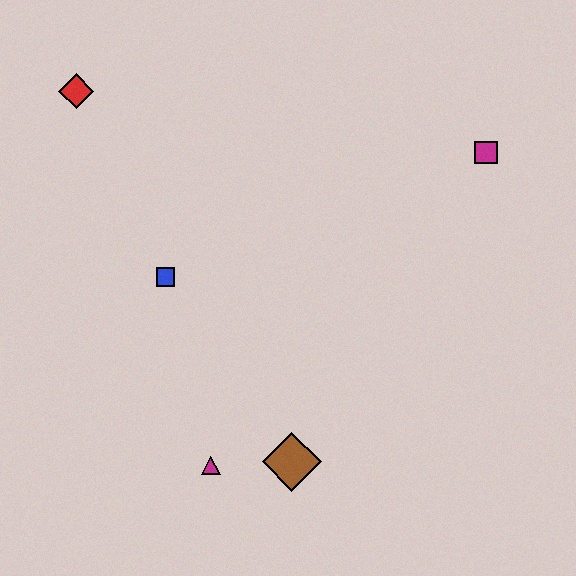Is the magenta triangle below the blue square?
Yes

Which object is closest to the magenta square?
The blue square is closest to the magenta square.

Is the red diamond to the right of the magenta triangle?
No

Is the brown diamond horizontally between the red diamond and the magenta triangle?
No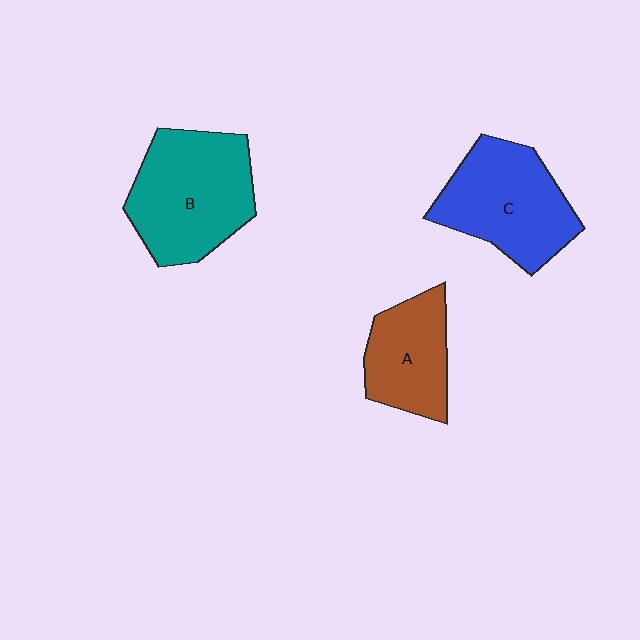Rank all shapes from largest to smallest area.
From largest to smallest: B (teal), C (blue), A (brown).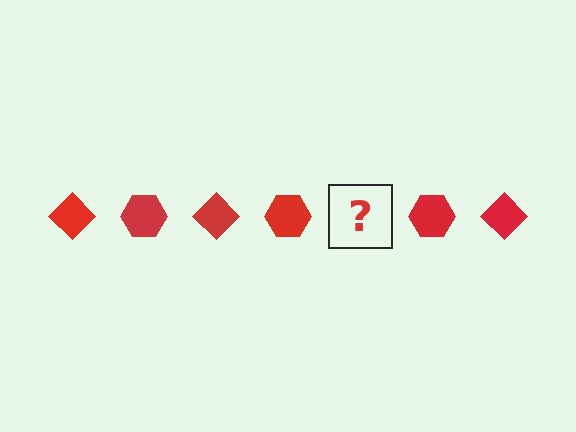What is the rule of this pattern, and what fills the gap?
The rule is that the pattern cycles through diamond, hexagon shapes in red. The gap should be filled with a red diamond.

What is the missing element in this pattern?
The missing element is a red diamond.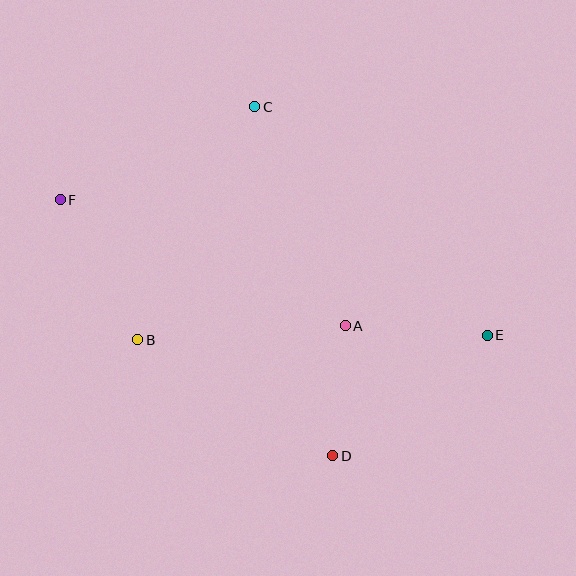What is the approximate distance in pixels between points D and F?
The distance between D and F is approximately 374 pixels.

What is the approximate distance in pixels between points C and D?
The distance between C and D is approximately 358 pixels.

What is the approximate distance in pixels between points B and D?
The distance between B and D is approximately 227 pixels.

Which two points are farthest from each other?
Points E and F are farthest from each other.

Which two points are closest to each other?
Points A and D are closest to each other.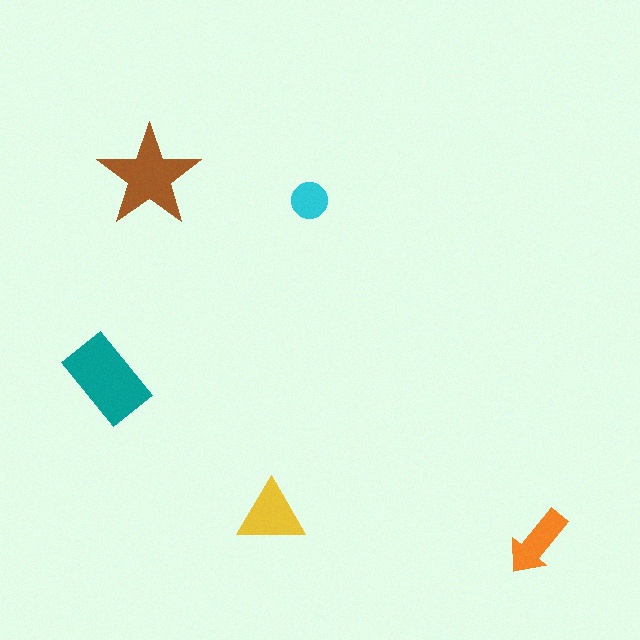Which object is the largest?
The teal rectangle.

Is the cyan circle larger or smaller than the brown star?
Smaller.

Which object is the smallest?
The cyan circle.